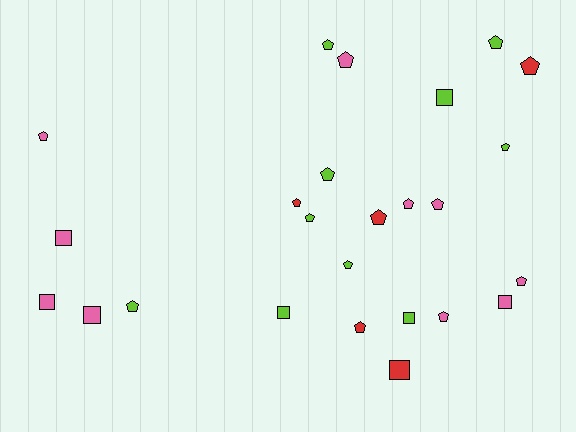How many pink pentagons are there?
There are 6 pink pentagons.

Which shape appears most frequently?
Pentagon, with 17 objects.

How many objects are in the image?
There are 25 objects.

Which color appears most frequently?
Pink, with 10 objects.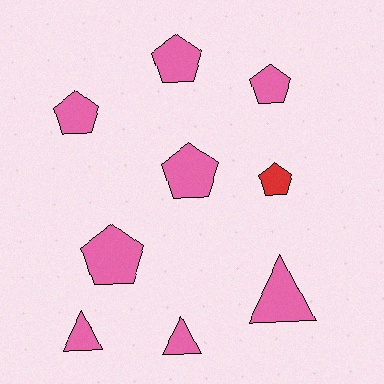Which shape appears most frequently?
Pentagon, with 6 objects.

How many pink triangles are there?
There are 3 pink triangles.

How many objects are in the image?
There are 9 objects.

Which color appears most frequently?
Pink, with 8 objects.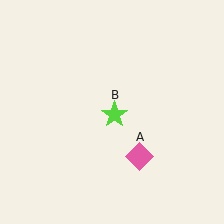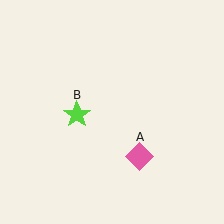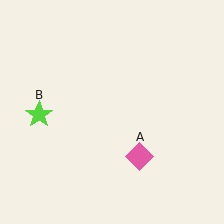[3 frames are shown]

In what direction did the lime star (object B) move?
The lime star (object B) moved left.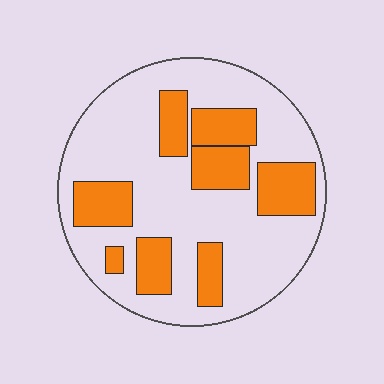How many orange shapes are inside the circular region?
8.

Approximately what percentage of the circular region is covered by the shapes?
Approximately 30%.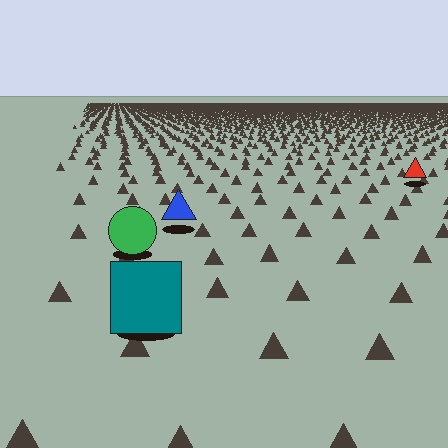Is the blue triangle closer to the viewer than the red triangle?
Yes. The blue triangle is closer — you can tell from the texture gradient: the ground texture is coarser near it.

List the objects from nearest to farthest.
From nearest to farthest: the teal square, the green circle, the blue triangle, the red triangle.